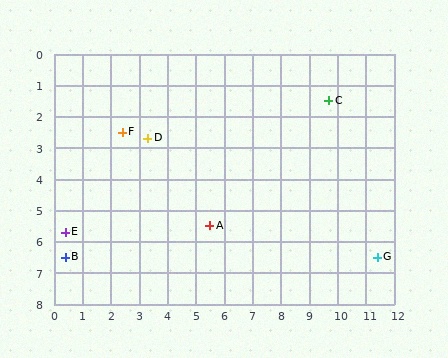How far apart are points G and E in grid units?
Points G and E are about 11.0 grid units apart.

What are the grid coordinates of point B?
Point B is at approximately (0.4, 6.5).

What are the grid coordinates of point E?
Point E is at approximately (0.4, 5.7).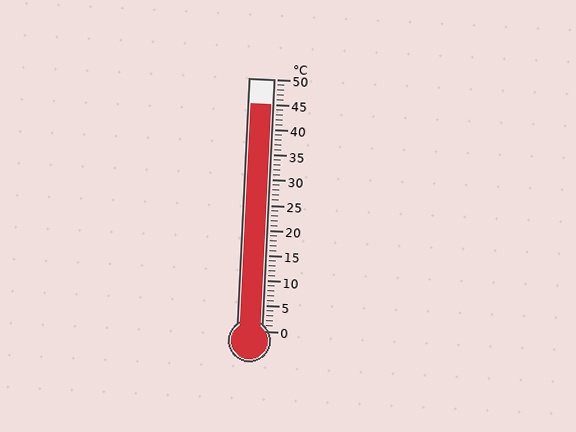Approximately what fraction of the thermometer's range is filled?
The thermometer is filled to approximately 90% of its range.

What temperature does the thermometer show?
The thermometer shows approximately 45°C.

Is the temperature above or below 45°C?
The temperature is at 45°C.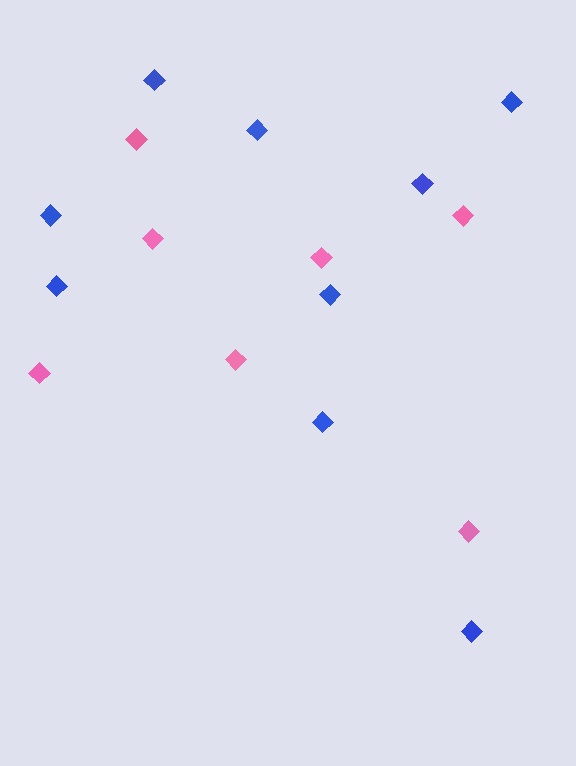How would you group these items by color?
There are 2 groups: one group of pink diamonds (7) and one group of blue diamonds (9).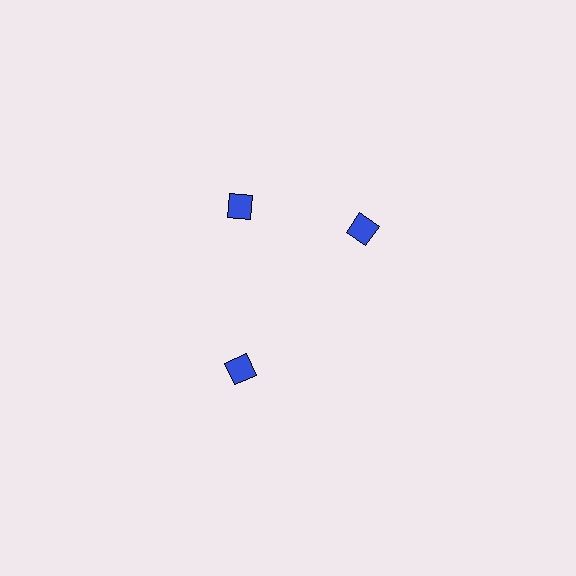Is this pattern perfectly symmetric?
No. The 3 blue diamonds are arranged in a ring, but one element near the 3 o'clock position is rotated out of alignment along the ring, breaking the 3-fold rotational symmetry.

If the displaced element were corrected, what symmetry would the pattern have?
It would have 3-fold rotational symmetry — the pattern would map onto itself every 120 degrees.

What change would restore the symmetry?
The symmetry would be restored by rotating it back into even spacing with its neighbors so that all 3 diamonds sit at equal angles and equal distance from the center.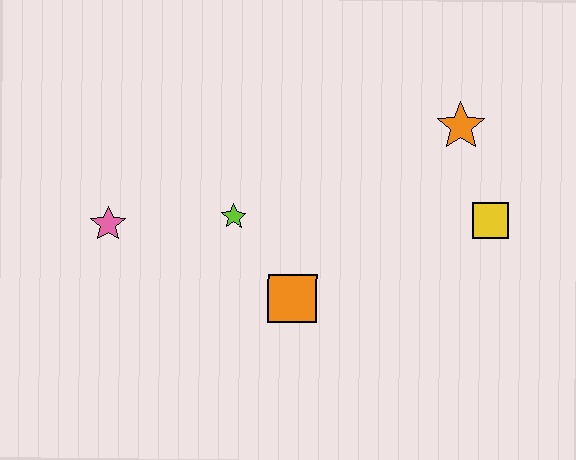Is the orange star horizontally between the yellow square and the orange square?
Yes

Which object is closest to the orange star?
The yellow square is closest to the orange star.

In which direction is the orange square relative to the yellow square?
The orange square is to the left of the yellow square.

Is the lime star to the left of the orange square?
Yes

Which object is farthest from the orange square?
The orange star is farthest from the orange square.